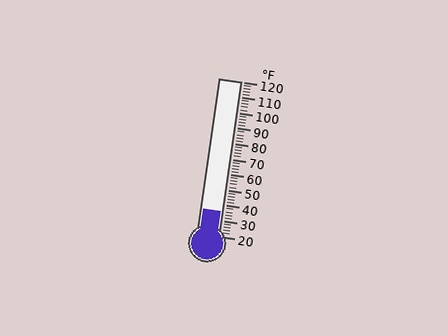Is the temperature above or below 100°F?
The temperature is below 100°F.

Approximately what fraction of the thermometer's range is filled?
The thermometer is filled to approximately 15% of its range.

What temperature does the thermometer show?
The thermometer shows approximately 36°F.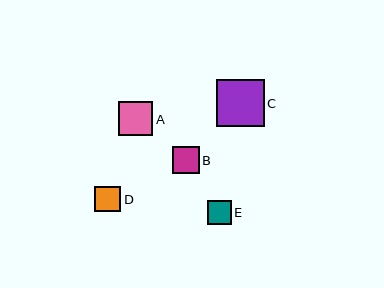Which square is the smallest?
Square E is the smallest with a size of approximately 23 pixels.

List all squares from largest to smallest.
From largest to smallest: C, A, B, D, E.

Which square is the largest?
Square C is the largest with a size of approximately 47 pixels.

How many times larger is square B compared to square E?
Square B is approximately 1.1 times the size of square E.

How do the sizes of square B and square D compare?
Square B and square D are approximately the same size.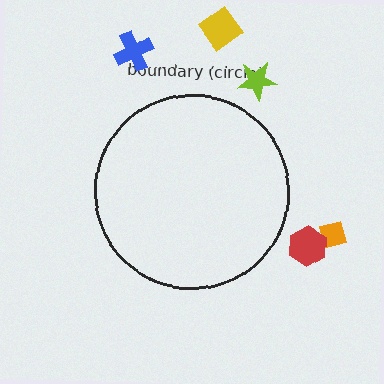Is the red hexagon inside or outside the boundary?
Outside.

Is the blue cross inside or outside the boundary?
Outside.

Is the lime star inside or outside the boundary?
Outside.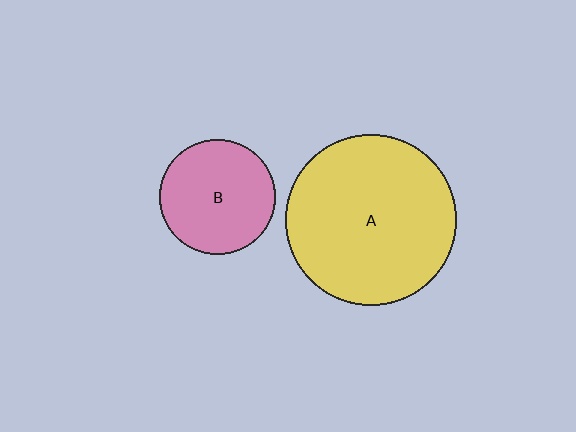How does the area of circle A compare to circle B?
Approximately 2.2 times.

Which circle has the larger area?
Circle A (yellow).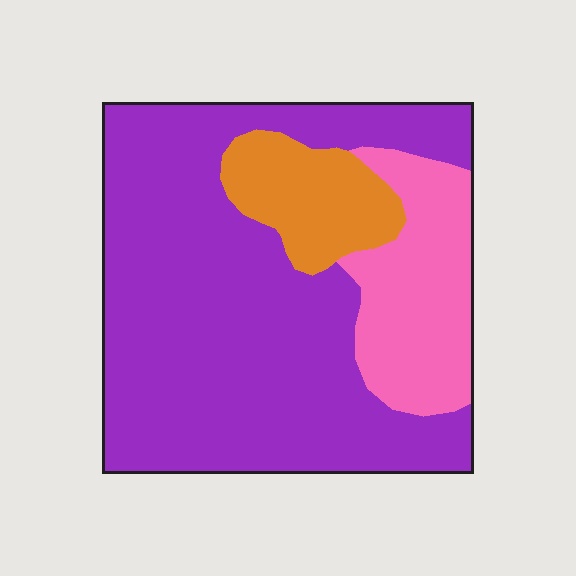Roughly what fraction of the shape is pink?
Pink takes up less than a quarter of the shape.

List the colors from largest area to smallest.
From largest to smallest: purple, pink, orange.